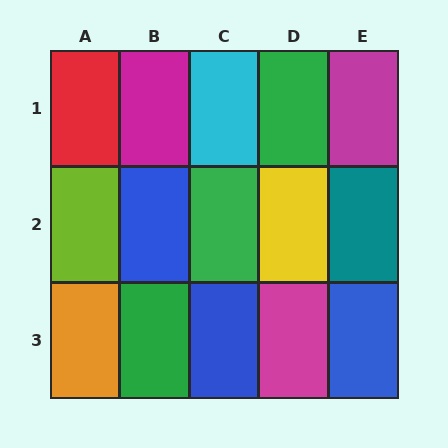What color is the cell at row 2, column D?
Yellow.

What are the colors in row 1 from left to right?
Red, magenta, cyan, green, magenta.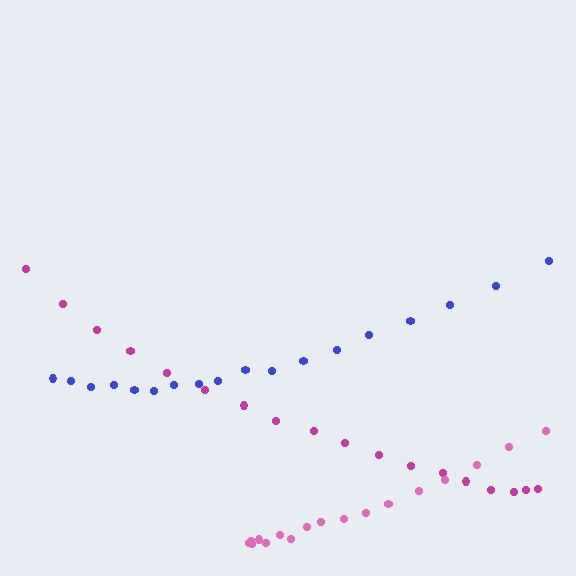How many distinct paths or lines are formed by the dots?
There are 3 distinct paths.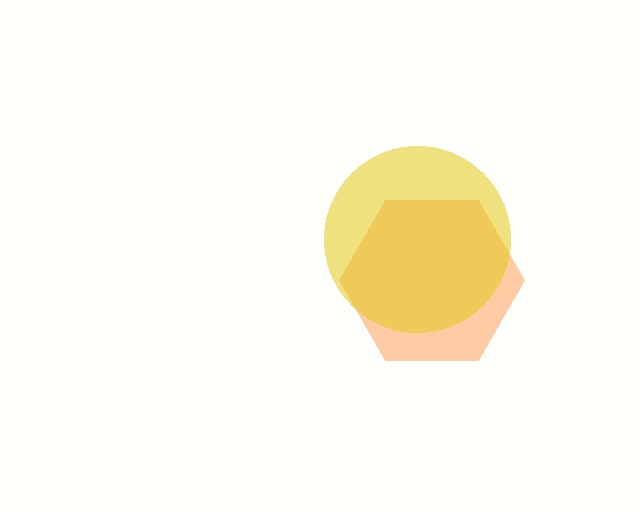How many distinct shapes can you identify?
There are 2 distinct shapes: an orange hexagon, a yellow circle.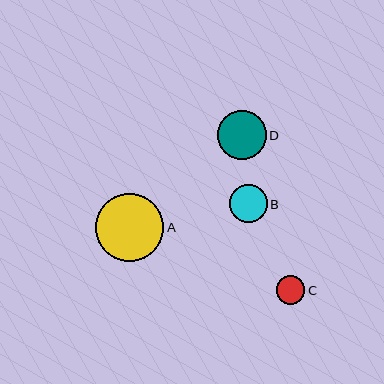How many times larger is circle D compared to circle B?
Circle D is approximately 1.3 times the size of circle B.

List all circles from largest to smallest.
From largest to smallest: A, D, B, C.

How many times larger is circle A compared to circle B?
Circle A is approximately 1.8 times the size of circle B.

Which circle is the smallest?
Circle C is the smallest with a size of approximately 28 pixels.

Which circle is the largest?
Circle A is the largest with a size of approximately 68 pixels.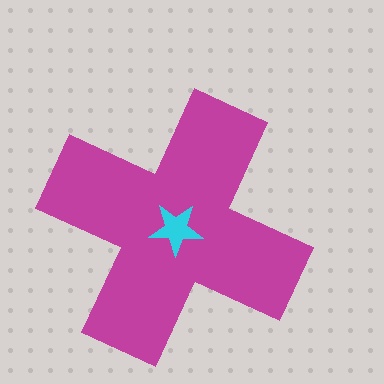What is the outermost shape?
The magenta cross.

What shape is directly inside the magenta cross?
The cyan star.